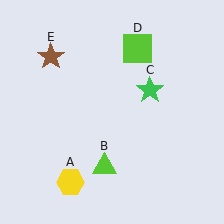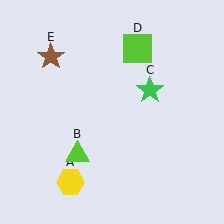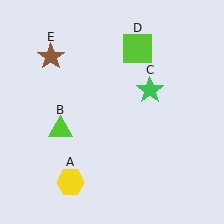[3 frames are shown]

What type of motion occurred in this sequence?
The lime triangle (object B) rotated clockwise around the center of the scene.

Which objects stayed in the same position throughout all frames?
Yellow hexagon (object A) and green star (object C) and lime square (object D) and brown star (object E) remained stationary.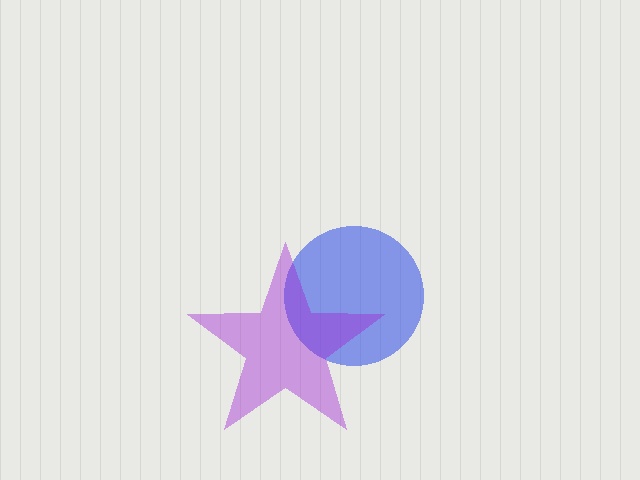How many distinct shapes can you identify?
There are 2 distinct shapes: a blue circle, a purple star.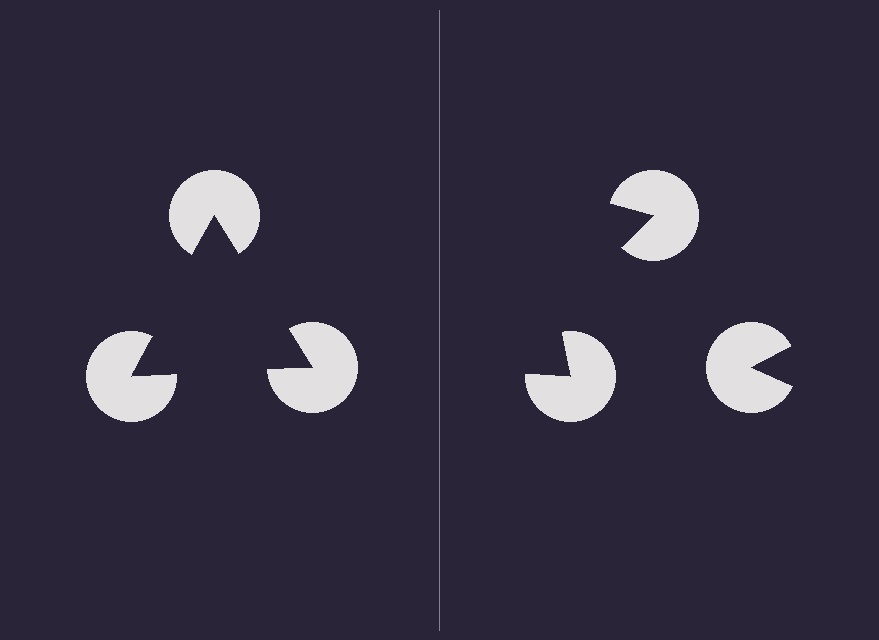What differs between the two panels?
The pac-man discs are positioned identically on both sides; only the wedge orientations differ. On the left they align to a triangle; on the right they are misaligned.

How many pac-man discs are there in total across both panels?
6 — 3 on each side.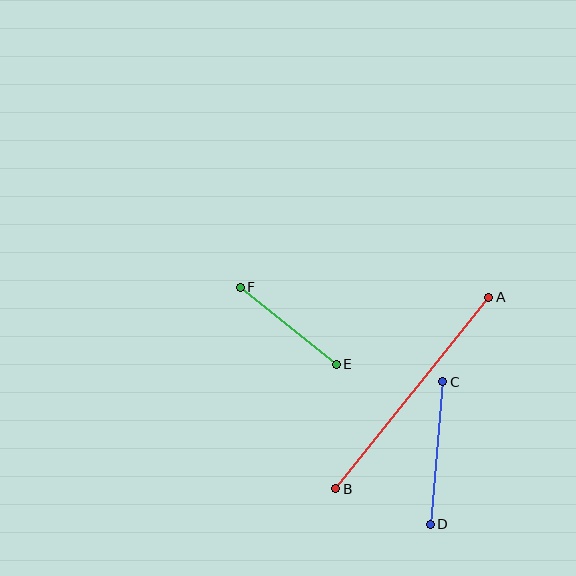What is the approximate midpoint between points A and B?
The midpoint is at approximately (412, 393) pixels.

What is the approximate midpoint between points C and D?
The midpoint is at approximately (436, 453) pixels.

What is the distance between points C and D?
The distance is approximately 143 pixels.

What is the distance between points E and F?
The distance is approximately 123 pixels.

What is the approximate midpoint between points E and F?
The midpoint is at approximately (288, 326) pixels.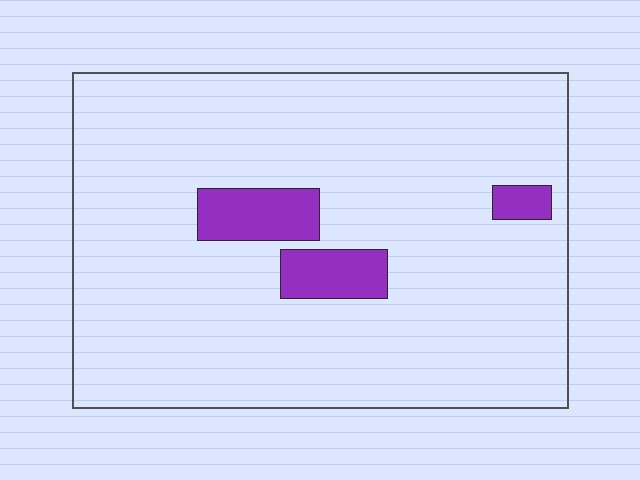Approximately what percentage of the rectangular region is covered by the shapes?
Approximately 10%.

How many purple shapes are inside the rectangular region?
3.